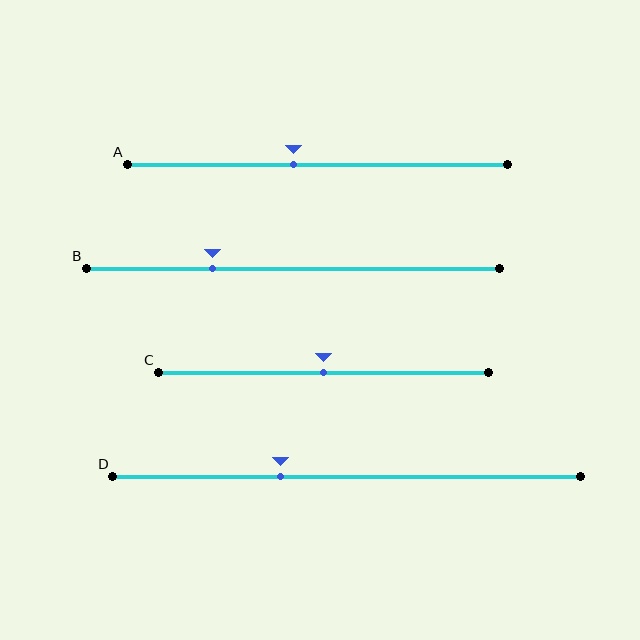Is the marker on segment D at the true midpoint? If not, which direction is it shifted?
No, the marker on segment D is shifted to the left by about 14% of the segment length.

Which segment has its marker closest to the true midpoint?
Segment C has its marker closest to the true midpoint.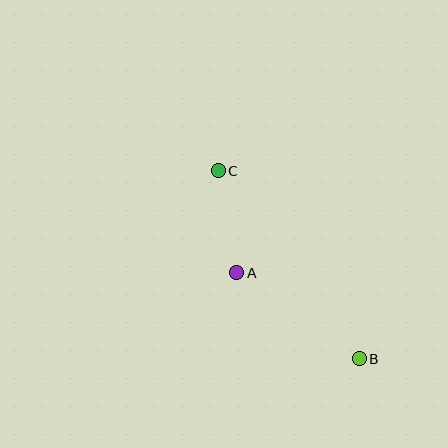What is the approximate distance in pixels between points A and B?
The distance between A and B is approximately 150 pixels.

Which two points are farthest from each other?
Points B and C are farthest from each other.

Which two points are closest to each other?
Points A and C are closest to each other.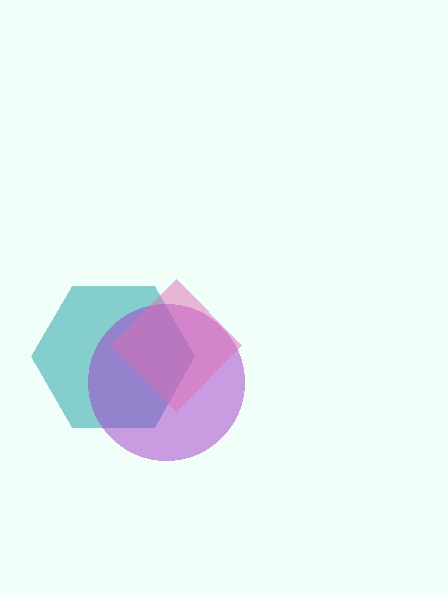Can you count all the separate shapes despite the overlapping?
Yes, there are 3 separate shapes.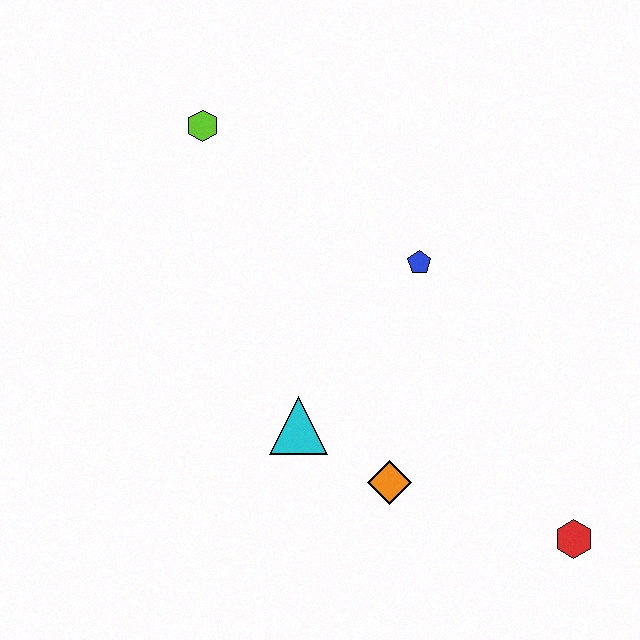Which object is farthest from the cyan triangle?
The lime hexagon is farthest from the cyan triangle.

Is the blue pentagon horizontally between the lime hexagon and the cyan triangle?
No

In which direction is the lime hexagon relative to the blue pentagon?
The lime hexagon is to the left of the blue pentagon.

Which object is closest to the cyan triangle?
The orange diamond is closest to the cyan triangle.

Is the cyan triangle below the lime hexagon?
Yes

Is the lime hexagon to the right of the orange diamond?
No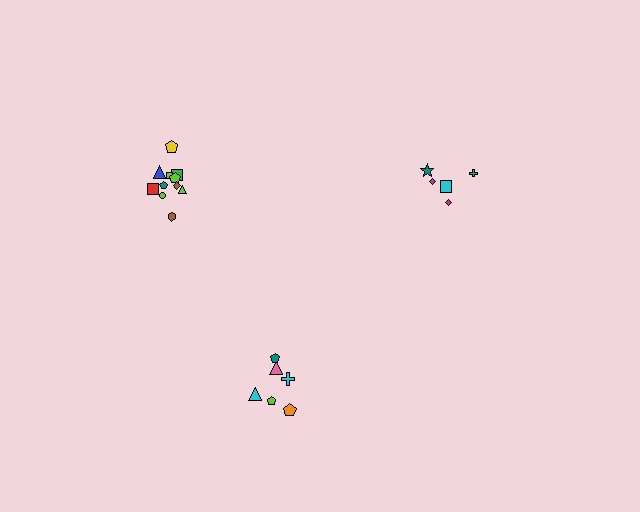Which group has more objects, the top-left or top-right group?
The top-left group.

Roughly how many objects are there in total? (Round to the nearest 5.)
Roughly 25 objects in total.